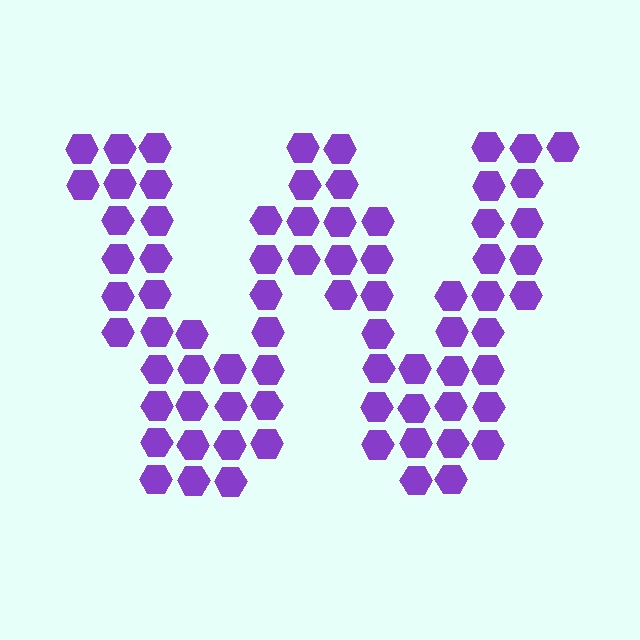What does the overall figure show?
The overall figure shows the letter W.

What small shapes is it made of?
It is made of small hexagons.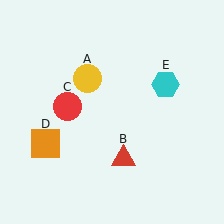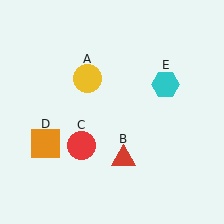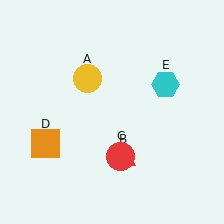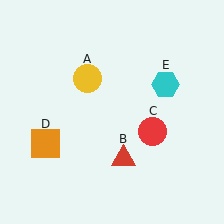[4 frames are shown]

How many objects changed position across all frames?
1 object changed position: red circle (object C).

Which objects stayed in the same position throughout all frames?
Yellow circle (object A) and red triangle (object B) and orange square (object D) and cyan hexagon (object E) remained stationary.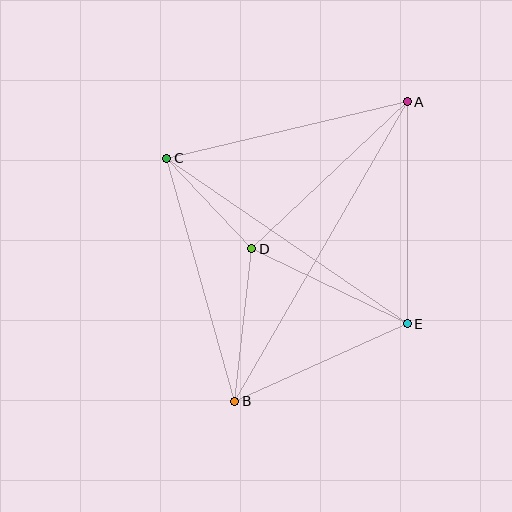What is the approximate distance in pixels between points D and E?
The distance between D and E is approximately 173 pixels.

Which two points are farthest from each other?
Points A and B are farthest from each other.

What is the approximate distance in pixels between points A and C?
The distance between A and C is approximately 247 pixels.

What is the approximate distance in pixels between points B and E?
The distance between B and E is approximately 189 pixels.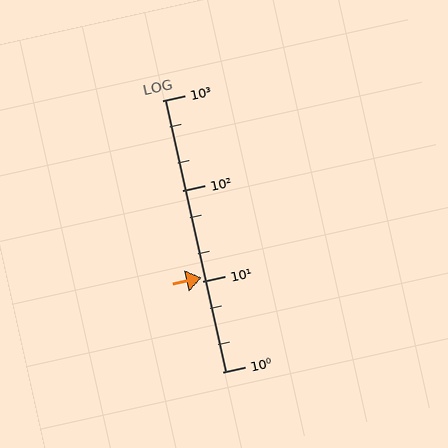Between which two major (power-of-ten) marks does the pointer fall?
The pointer is between 10 and 100.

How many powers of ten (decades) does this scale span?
The scale spans 3 decades, from 1 to 1000.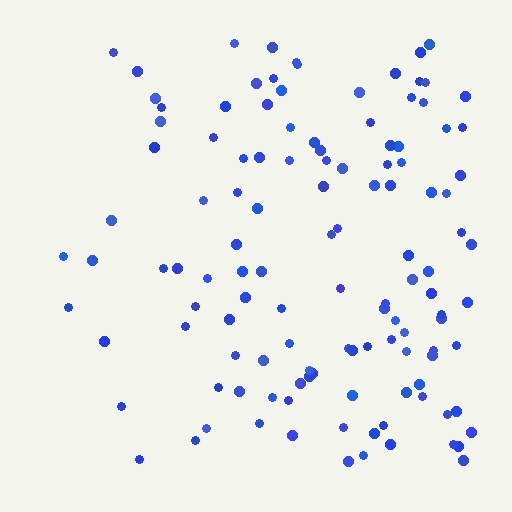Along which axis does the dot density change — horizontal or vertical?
Horizontal.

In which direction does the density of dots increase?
From left to right, with the right side densest.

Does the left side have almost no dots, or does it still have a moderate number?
Still a moderate number, just noticeably fewer than the right.